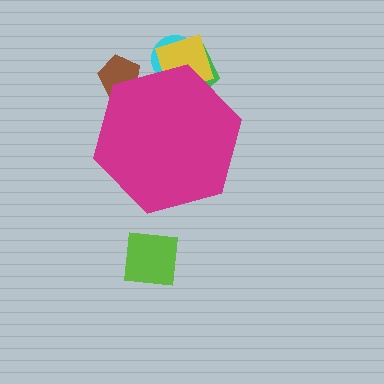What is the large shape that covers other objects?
A magenta hexagon.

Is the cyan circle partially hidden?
Yes, the cyan circle is partially hidden behind the magenta hexagon.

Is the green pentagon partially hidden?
Yes, the green pentagon is partially hidden behind the magenta hexagon.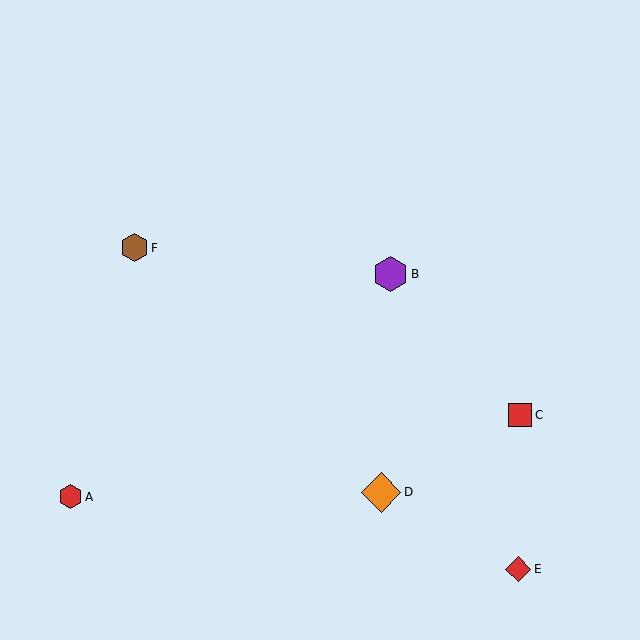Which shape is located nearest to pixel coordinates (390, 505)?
The orange diamond (labeled D) at (381, 492) is nearest to that location.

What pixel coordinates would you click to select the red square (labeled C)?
Click at (520, 415) to select the red square C.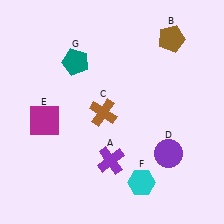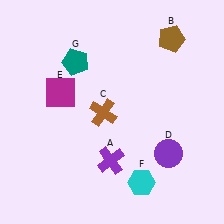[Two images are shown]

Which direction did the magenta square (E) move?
The magenta square (E) moved up.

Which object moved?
The magenta square (E) moved up.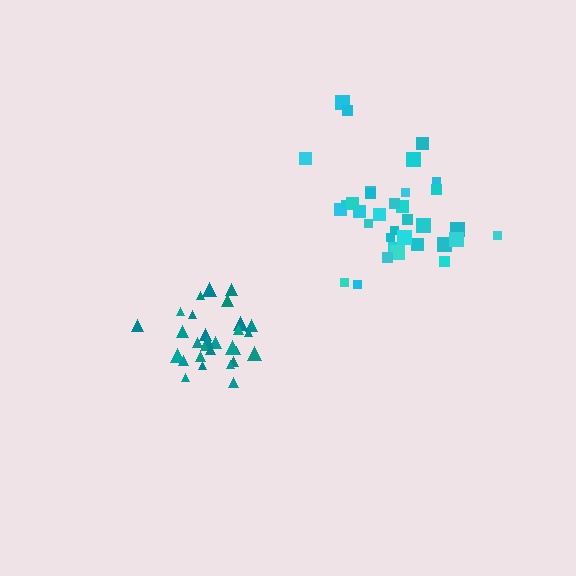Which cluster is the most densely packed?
Teal.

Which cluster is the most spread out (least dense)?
Cyan.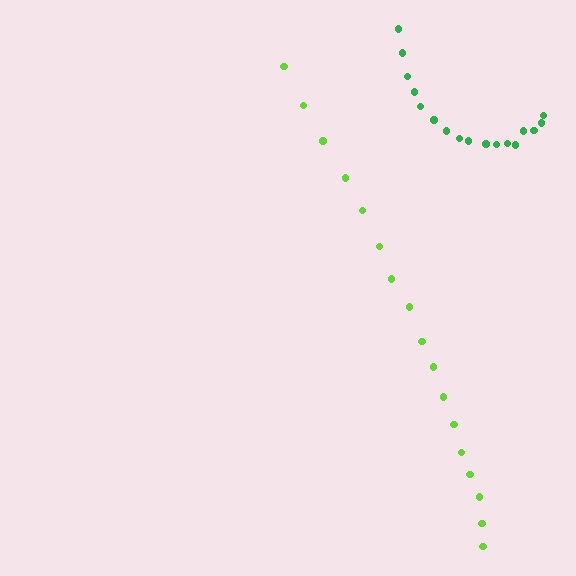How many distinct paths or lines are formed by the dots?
There are 2 distinct paths.